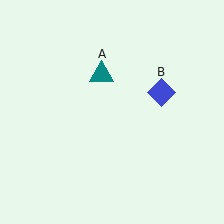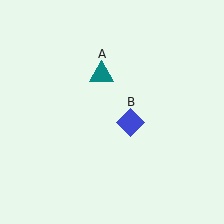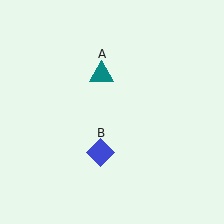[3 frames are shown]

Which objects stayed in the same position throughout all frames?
Teal triangle (object A) remained stationary.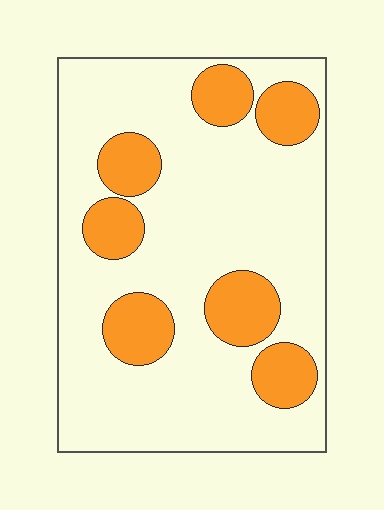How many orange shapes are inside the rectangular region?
7.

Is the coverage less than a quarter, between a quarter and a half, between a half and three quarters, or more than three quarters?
Less than a quarter.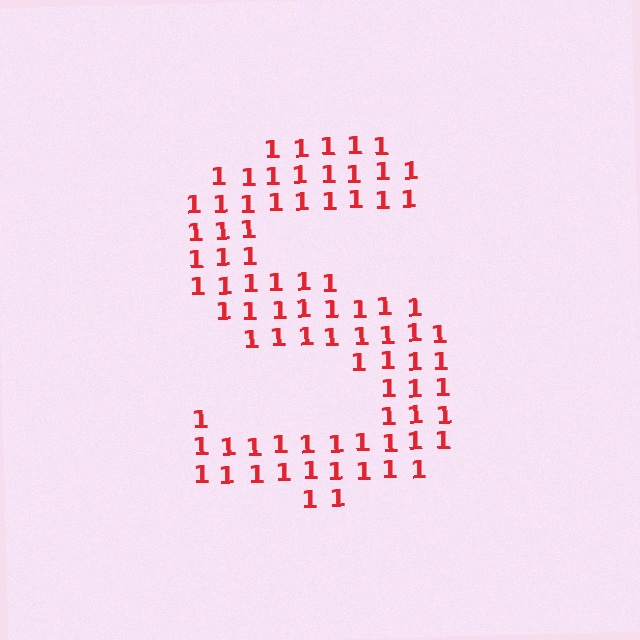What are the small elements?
The small elements are digit 1's.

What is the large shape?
The large shape is the letter S.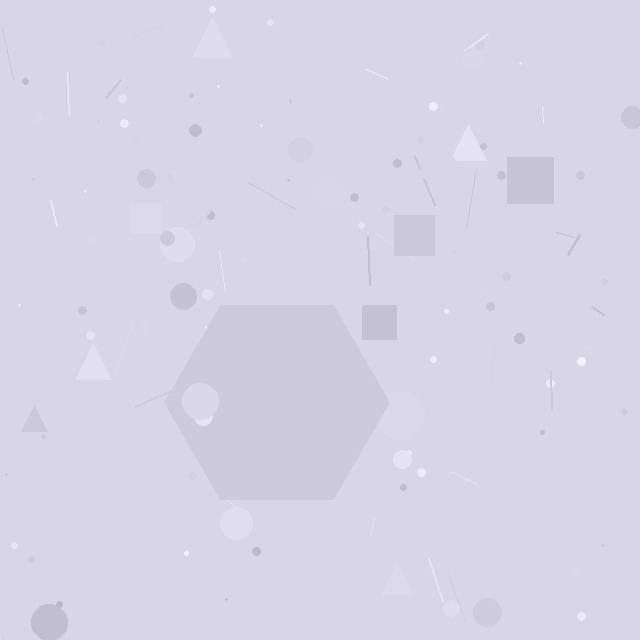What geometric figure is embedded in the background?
A hexagon is embedded in the background.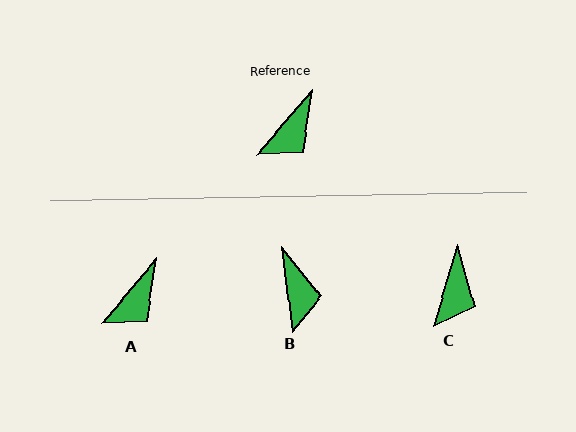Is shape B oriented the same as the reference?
No, it is off by about 47 degrees.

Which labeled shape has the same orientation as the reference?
A.